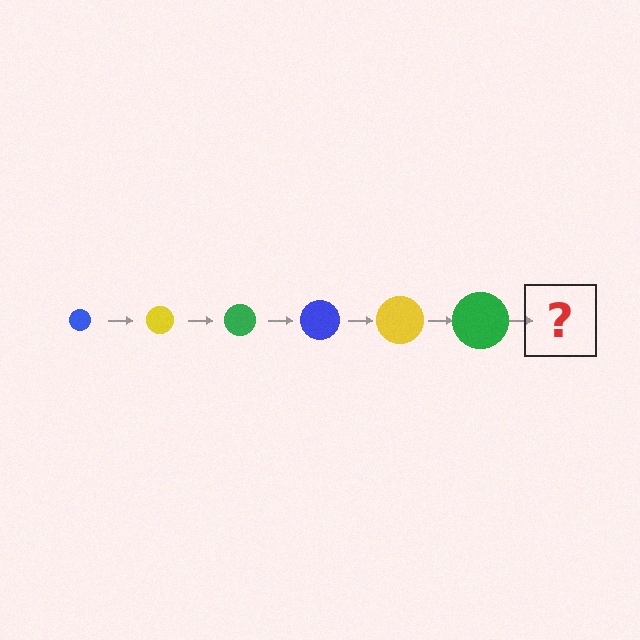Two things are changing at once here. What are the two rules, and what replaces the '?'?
The two rules are that the circle grows larger each step and the color cycles through blue, yellow, and green. The '?' should be a blue circle, larger than the previous one.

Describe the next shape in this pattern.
It should be a blue circle, larger than the previous one.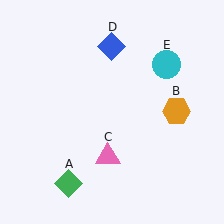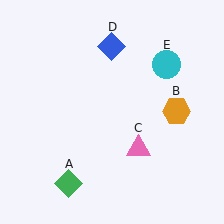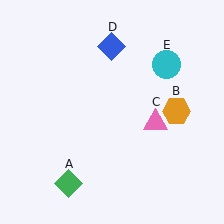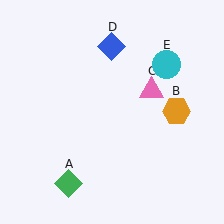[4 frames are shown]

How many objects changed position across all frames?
1 object changed position: pink triangle (object C).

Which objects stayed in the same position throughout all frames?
Green diamond (object A) and orange hexagon (object B) and blue diamond (object D) and cyan circle (object E) remained stationary.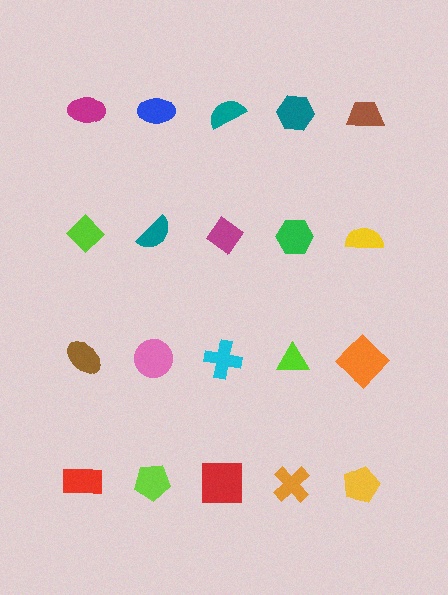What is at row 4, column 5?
A yellow pentagon.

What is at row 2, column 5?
A yellow semicircle.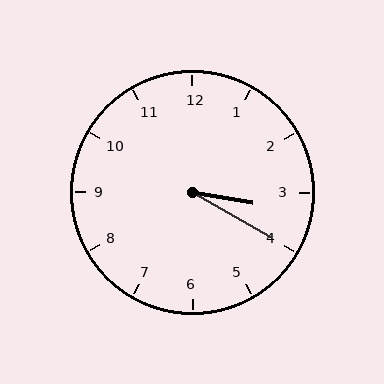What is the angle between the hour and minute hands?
Approximately 20 degrees.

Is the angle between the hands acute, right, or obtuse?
It is acute.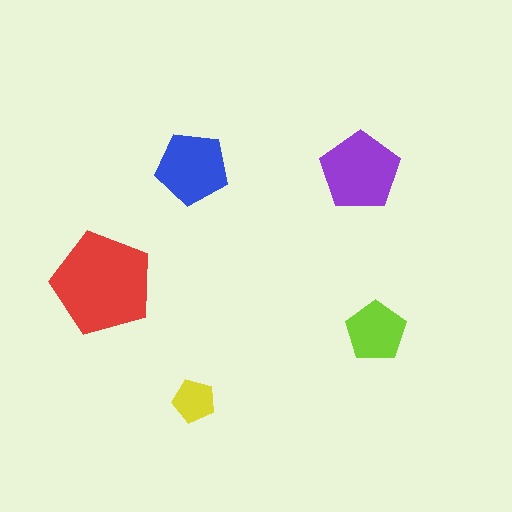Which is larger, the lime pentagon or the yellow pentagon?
The lime one.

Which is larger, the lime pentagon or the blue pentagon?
The blue one.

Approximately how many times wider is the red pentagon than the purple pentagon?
About 1.5 times wider.